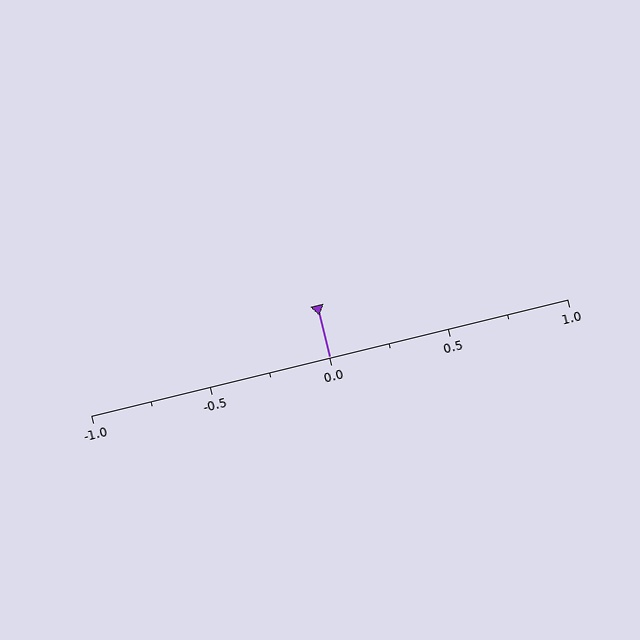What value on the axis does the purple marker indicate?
The marker indicates approximately 0.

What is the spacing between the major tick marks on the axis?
The major ticks are spaced 0.5 apart.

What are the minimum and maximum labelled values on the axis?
The axis runs from -1.0 to 1.0.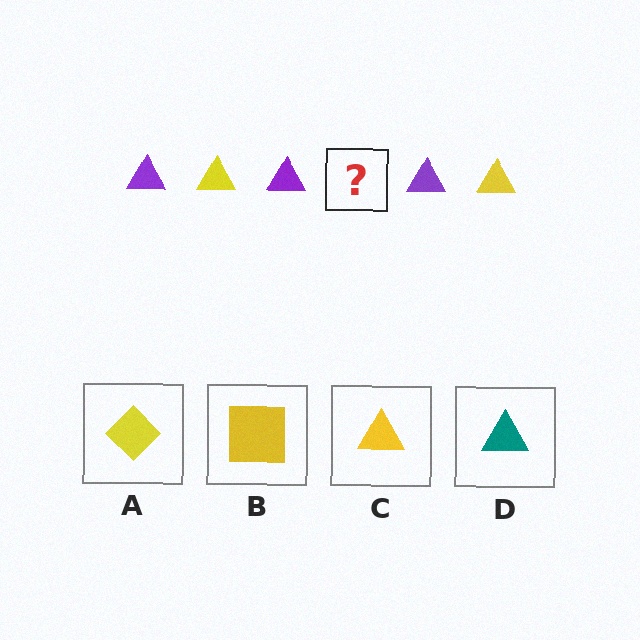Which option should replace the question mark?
Option C.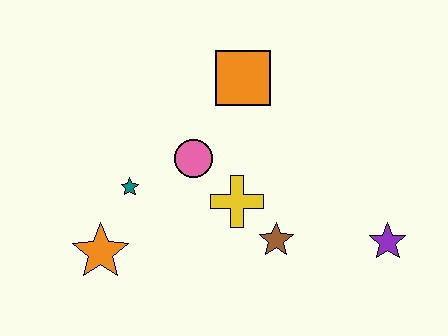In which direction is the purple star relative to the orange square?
The purple star is below the orange square.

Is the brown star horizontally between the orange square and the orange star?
No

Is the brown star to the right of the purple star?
No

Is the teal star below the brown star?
No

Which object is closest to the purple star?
The brown star is closest to the purple star.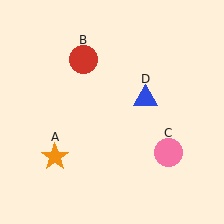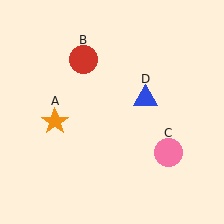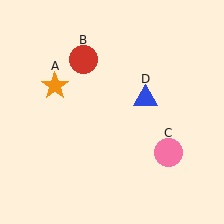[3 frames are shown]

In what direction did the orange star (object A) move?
The orange star (object A) moved up.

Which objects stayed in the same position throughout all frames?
Red circle (object B) and pink circle (object C) and blue triangle (object D) remained stationary.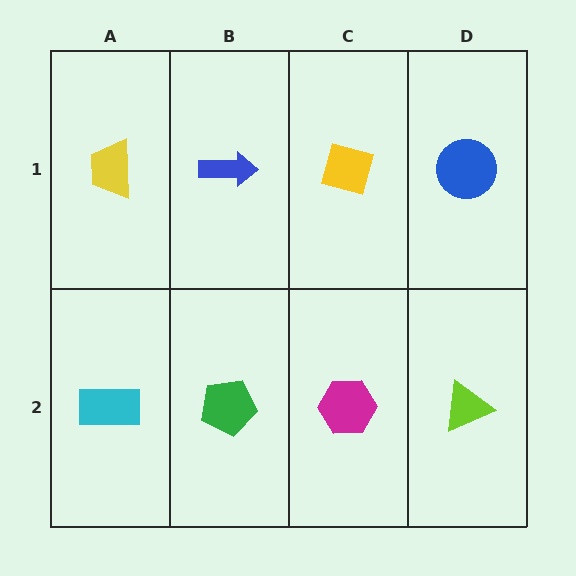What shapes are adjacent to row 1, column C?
A magenta hexagon (row 2, column C), a blue arrow (row 1, column B), a blue circle (row 1, column D).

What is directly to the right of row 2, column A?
A green pentagon.